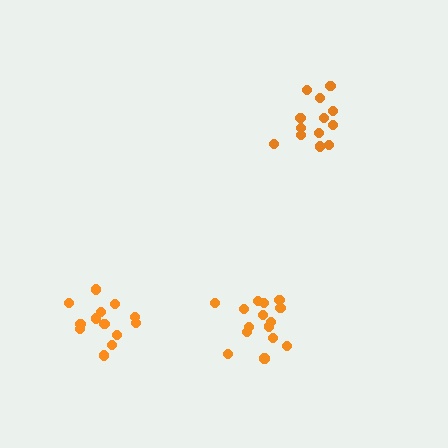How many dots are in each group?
Group 1: 13 dots, Group 2: 15 dots, Group 3: 13 dots (41 total).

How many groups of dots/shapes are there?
There are 3 groups.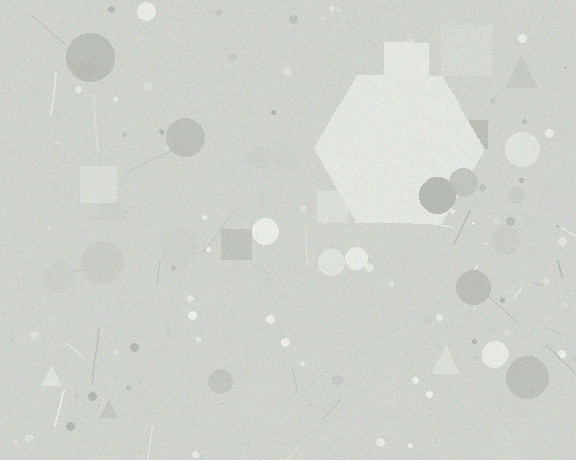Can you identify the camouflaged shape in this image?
The camouflaged shape is a hexagon.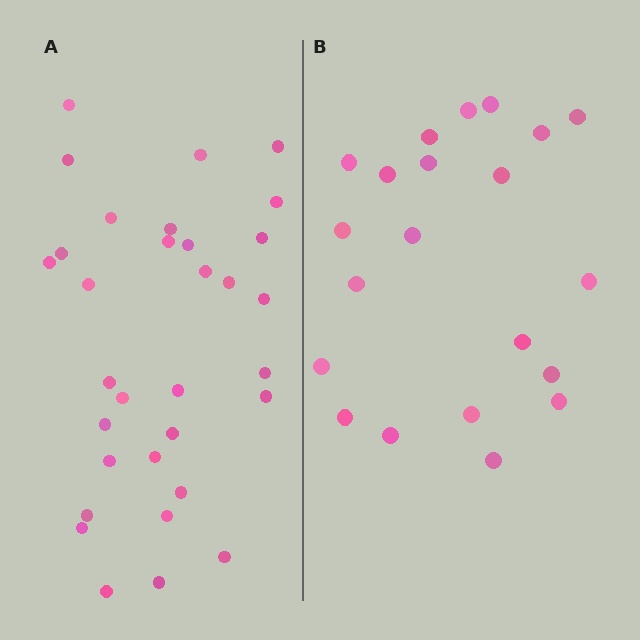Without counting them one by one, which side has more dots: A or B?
Region A (the left region) has more dots.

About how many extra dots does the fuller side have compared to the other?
Region A has roughly 12 or so more dots than region B.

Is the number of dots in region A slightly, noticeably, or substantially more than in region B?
Region A has substantially more. The ratio is roughly 1.5 to 1.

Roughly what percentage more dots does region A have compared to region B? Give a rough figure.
About 50% more.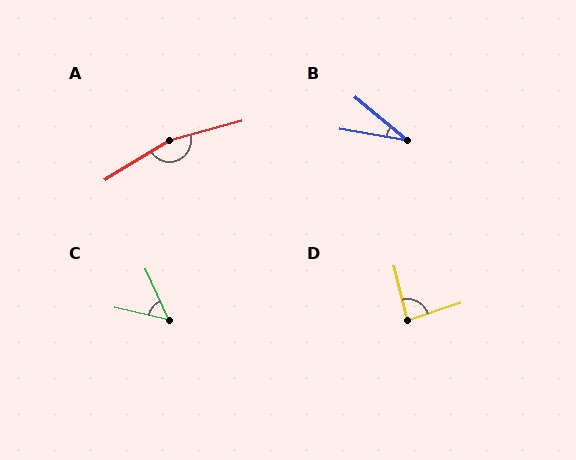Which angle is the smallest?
B, at approximately 30 degrees.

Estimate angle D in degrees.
Approximately 86 degrees.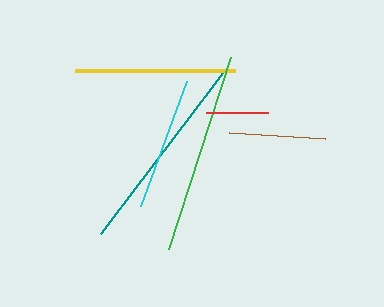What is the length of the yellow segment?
The yellow segment is approximately 160 pixels long.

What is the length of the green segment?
The green segment is approximately 201 pixels long.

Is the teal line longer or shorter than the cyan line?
The teal line is longer than the cyan line.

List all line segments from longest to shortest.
From longest to shortest: teal, green, yellow, cyan, brown, red.